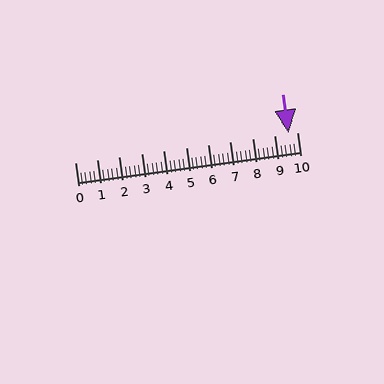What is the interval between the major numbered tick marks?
The major tick marks are spaced 1 units apart.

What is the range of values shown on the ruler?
The ruler shows values from 0 to 10.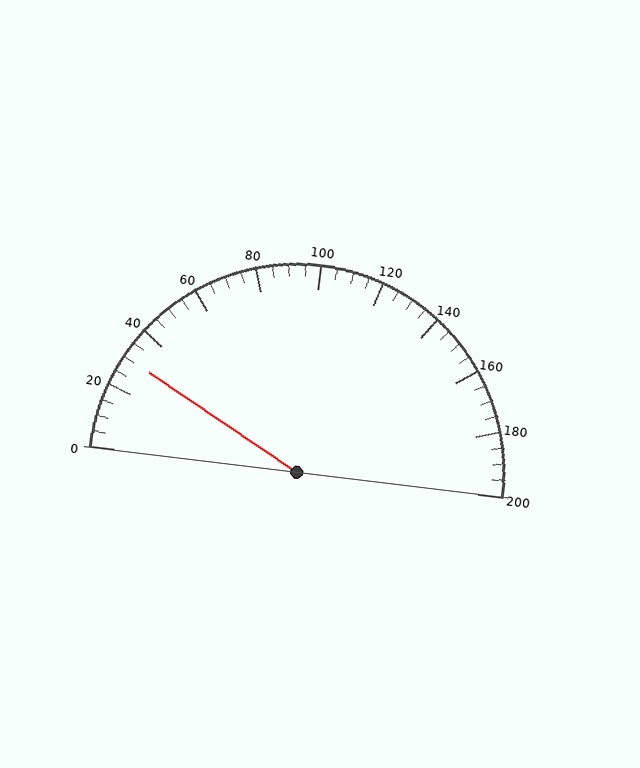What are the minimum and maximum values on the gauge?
The gauge ranges from 0 to 200.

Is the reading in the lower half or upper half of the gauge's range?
The reading is in the lower half of the range (0 to 200).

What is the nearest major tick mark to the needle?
The nearest major tick mark is 40.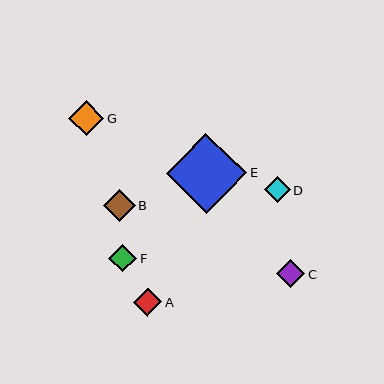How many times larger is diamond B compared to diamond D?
Diamond B is approximately 1.2 times the size of diamond D.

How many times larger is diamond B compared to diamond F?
Diamond B is approximately 1.2 times the size of diamond F.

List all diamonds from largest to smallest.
From largest to smallest: E, G, B, C, A, F, D.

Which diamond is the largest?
Diamond E is the largest with a size of approximately 80 pixels.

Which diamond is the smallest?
Diamond D is the smallest with a size of approximately 26 pixels.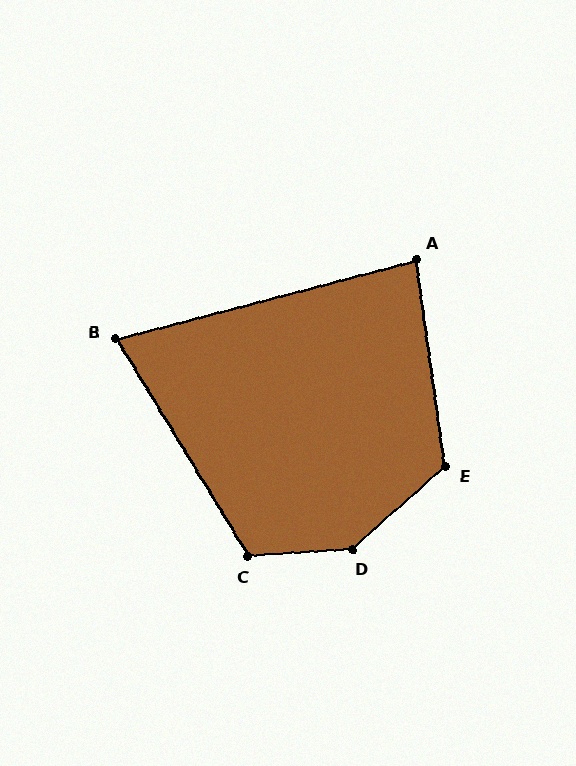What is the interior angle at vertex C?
Approximately 117 degrees (obtuse).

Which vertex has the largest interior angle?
D, at approximately 142 degrees.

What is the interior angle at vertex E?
Approximately 124 degrees (obtuse).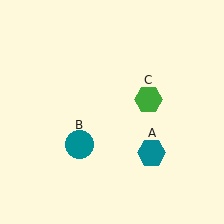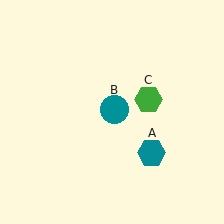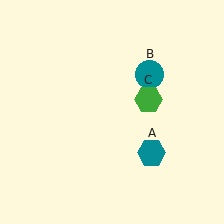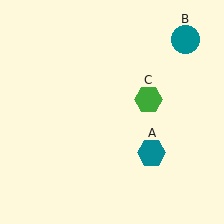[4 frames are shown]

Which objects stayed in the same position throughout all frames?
Teal hexagon (object A) and green hexagon (object C) remained stationary.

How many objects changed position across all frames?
1 object changed position: teal circle (object B).